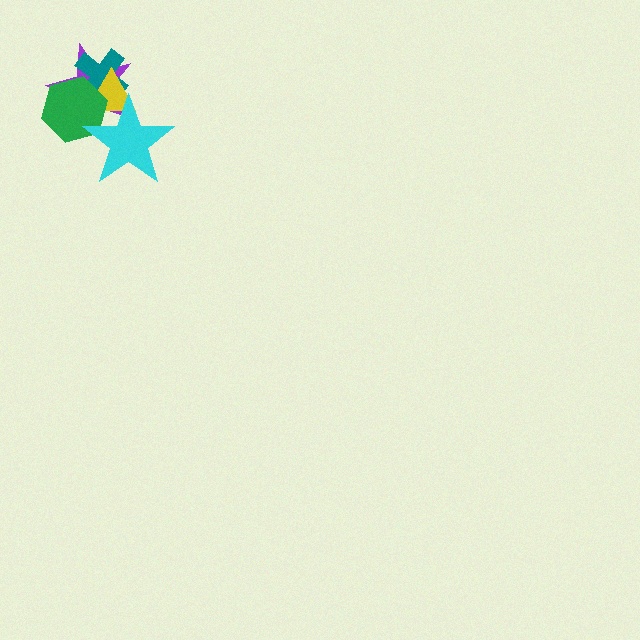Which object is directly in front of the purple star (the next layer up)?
The teal cross is directly in front of the purple star.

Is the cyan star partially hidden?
No, no other shape covers it.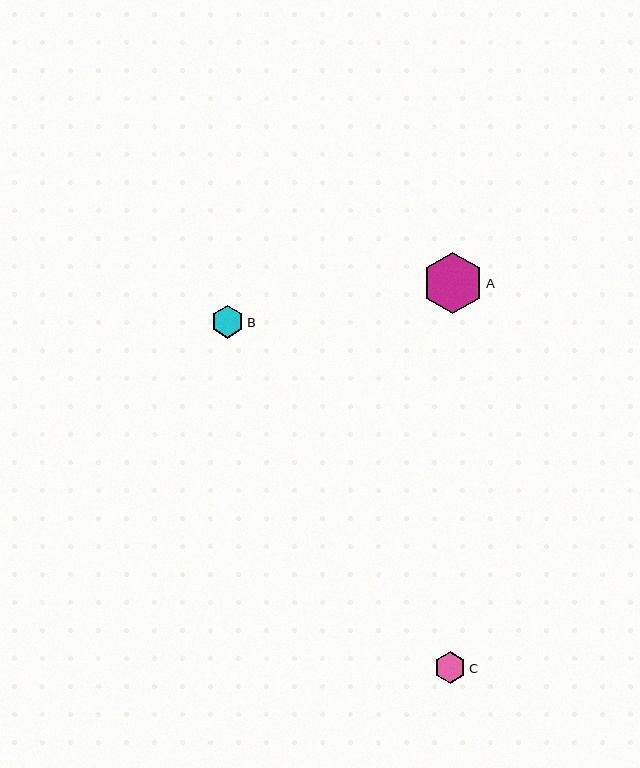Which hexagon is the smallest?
Hexagon C is the smallest with a size of approximately 32 pixels.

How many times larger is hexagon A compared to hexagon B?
Hexagon A is approximately 1.9 times the size of hexagon B.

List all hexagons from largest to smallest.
From largest to smallest: A, B, C.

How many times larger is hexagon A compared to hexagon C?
Hexagon A is approximately 1.9 times the size of hexagon C.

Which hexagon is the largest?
Hexagon A is the largest with a size of approximately 61 pixels.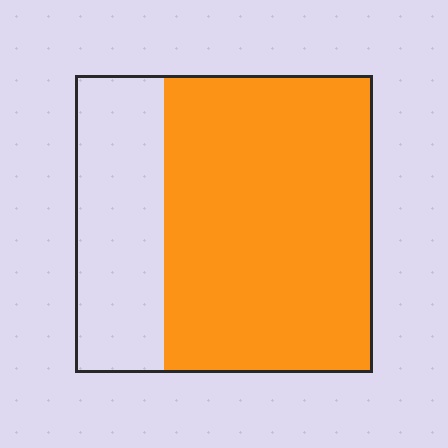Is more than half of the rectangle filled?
Yes.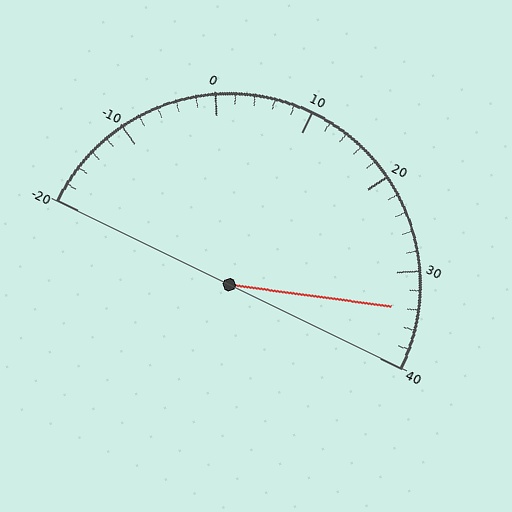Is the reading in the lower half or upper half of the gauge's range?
The reading is in the upper half of the range (-20 to 40).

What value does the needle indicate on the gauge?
The needle indicates approximately 34.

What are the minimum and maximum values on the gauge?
The gauge ranges from -20 to 40.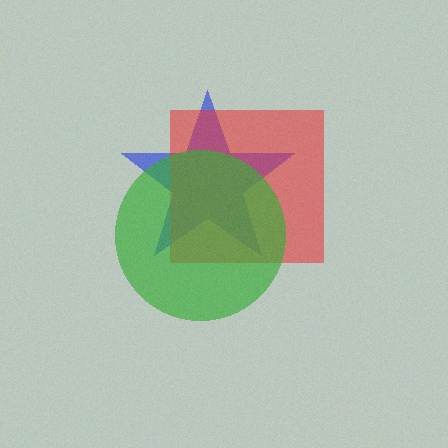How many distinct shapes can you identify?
There are 3 distinct shapes: a blue star, a red square, a green circle.